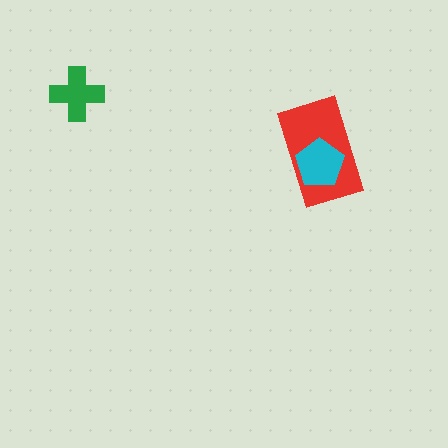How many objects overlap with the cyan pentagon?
1 object overlaps with the cyan pentagon.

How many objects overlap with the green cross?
0 objects overlap with the green cross.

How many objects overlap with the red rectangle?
1 object overlaps with the red rectangle.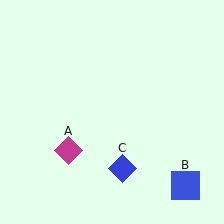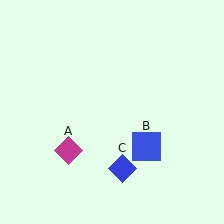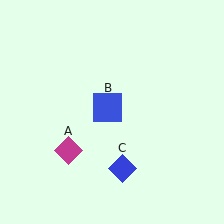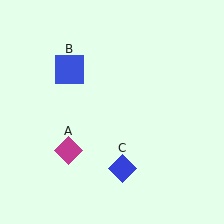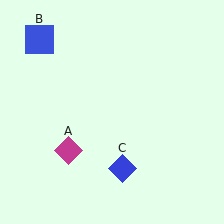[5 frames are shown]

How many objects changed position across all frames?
1 object changed position: blue square (object B).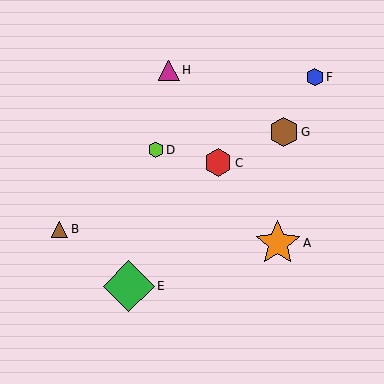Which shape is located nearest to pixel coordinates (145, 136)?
The lime hexagon (labeled D) at (156, 150) is nearest to that location.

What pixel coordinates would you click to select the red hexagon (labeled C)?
Click at (218, 163) to select the red hexagon C.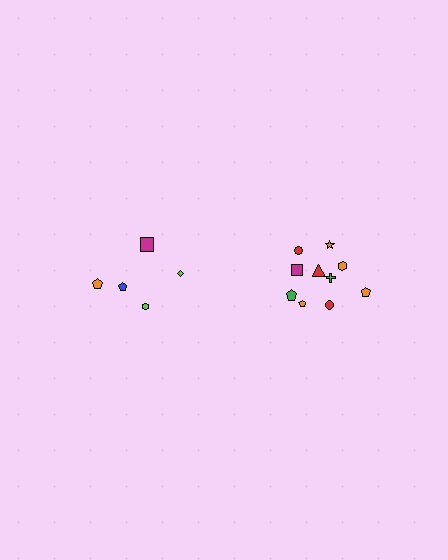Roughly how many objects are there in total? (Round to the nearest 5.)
Roughly 15 objects in total.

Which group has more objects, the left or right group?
The right group.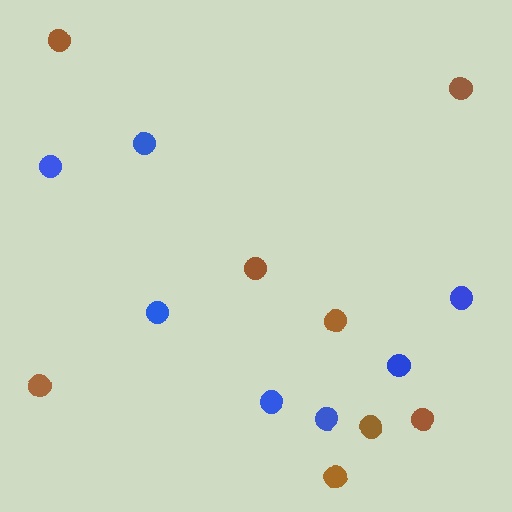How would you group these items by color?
There are 2 groups: one group of brown circles (8) and one group of blue circles (7).